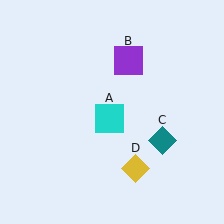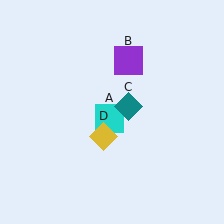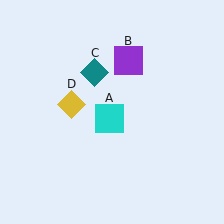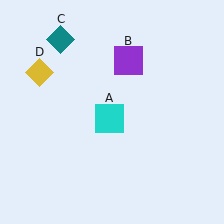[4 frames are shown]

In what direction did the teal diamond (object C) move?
The teal diamond (object C) moved up and to the left.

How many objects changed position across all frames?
2 objects changed position: teal diamond (object C), yellow diamond (object D).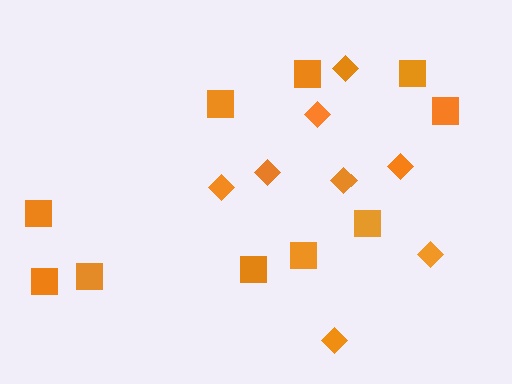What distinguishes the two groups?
There are 2 groups: one group of diamonds (8) and one group of squares (10).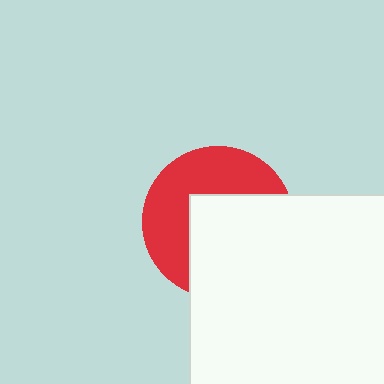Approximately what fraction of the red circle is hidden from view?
Roughly 53% of the red circle is hidden behind the white rectangle.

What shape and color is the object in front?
The object in front is a white rectangle.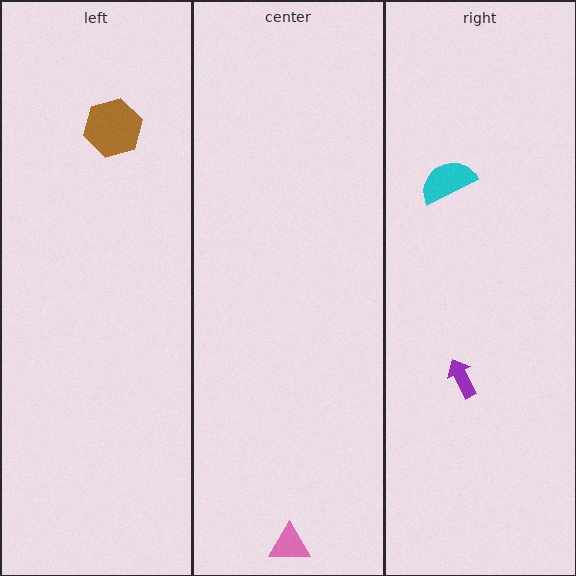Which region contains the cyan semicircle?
The right region.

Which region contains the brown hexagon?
The left region.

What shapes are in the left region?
The brown hexagon.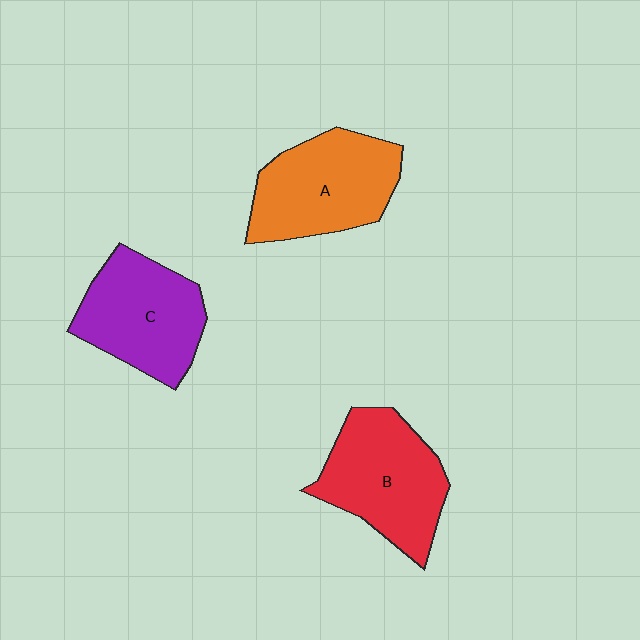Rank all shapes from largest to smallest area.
From largest to smallest: B (red), A (orange), C (purple).